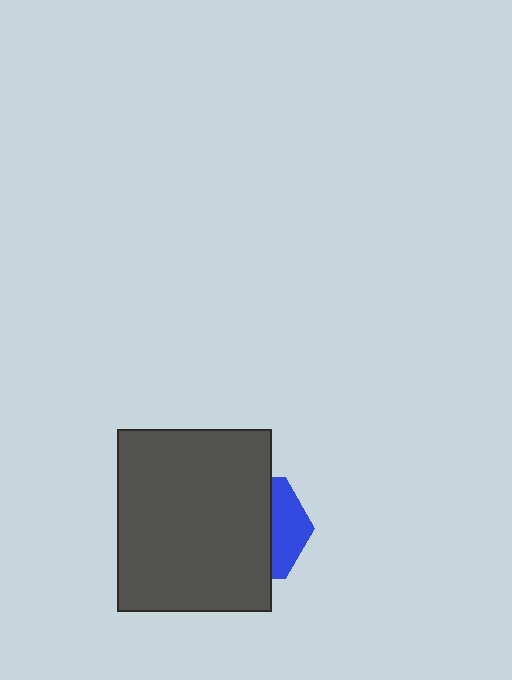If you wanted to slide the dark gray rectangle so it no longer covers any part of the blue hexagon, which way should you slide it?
Slide it left — that is the most direct way to separate the two shapes.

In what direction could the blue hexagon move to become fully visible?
The blue hexagon could move right. That would shift it out from behind the dark gray rectangle entirely.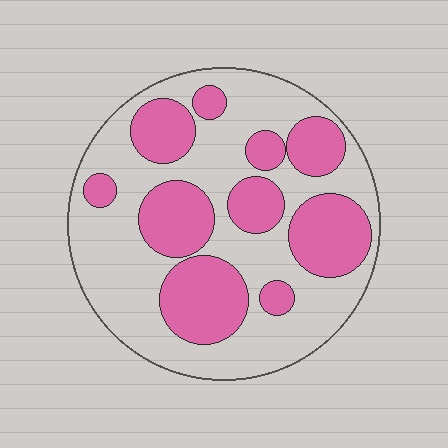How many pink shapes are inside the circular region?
10.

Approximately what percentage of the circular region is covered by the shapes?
Approximately 40%.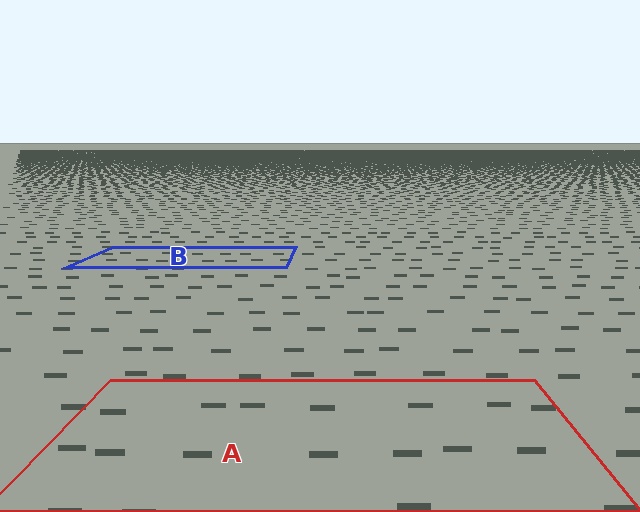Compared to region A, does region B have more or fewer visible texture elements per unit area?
Region B has more texture elements per unit area — they are packed more densely because it is farther away.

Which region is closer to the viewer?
Region A is closer. The texture elements there are larger and more spread out.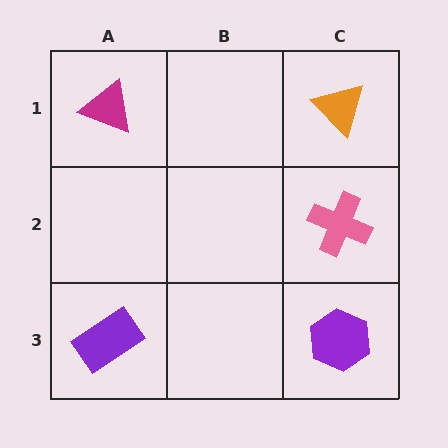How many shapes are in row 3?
2 shapes.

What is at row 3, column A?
A purple rectangle.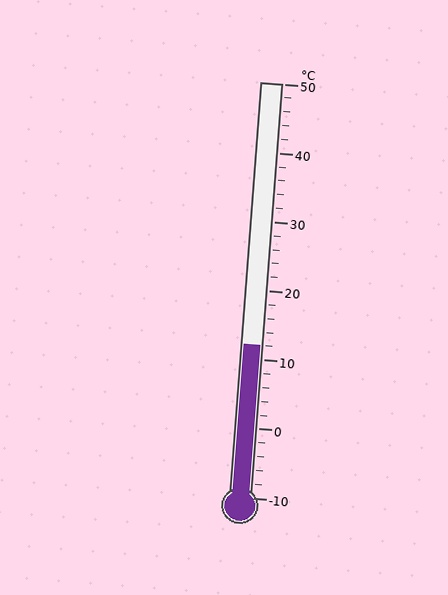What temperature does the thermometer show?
The thermometer shows approximately 12°C.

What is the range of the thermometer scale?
The thermometer scale ranges from -10°C to 50°C.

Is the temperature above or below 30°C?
The temperature is below 30°C.